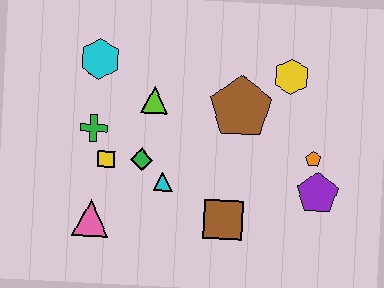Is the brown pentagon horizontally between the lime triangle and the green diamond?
No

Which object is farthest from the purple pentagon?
The cyan hexagon is farthest from the purple pentagon.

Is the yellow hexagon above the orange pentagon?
Yes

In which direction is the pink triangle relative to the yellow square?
The pink triangle is below the yellow square.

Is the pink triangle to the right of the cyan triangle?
No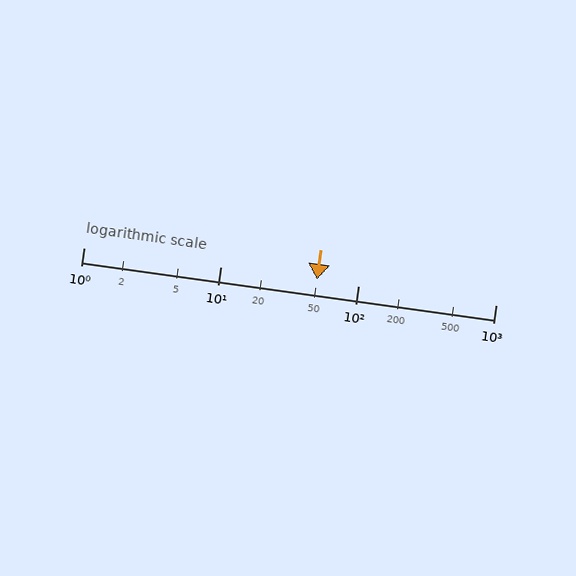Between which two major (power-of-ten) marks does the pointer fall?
The pointer is between 10 and 100.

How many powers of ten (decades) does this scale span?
The scale spans 3 decades, from 1 to 1000.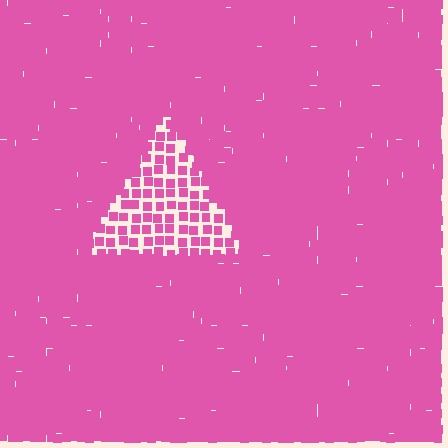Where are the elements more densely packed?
The elements are more densely packed outside the triangle boundary.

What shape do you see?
I see a triangle.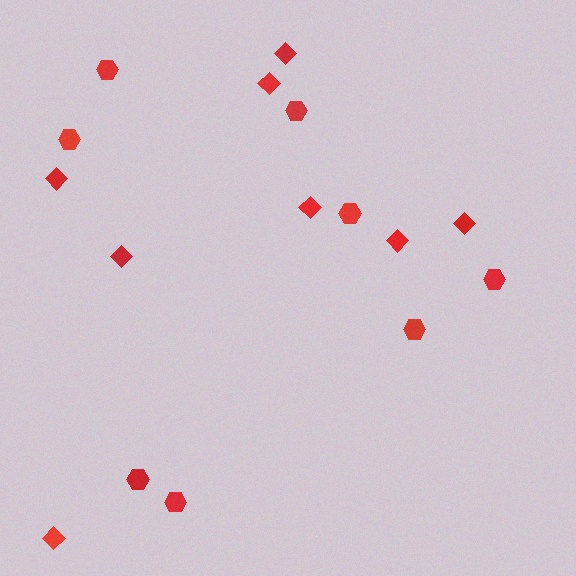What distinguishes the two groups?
There are 2 groups: one group of diamonds (8) and one group of hexagons (8).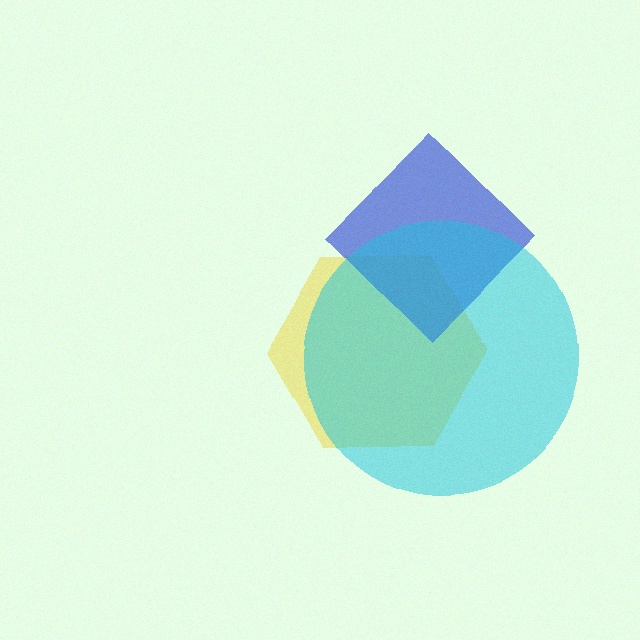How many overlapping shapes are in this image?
There are 3 overlapping shapes in the image.